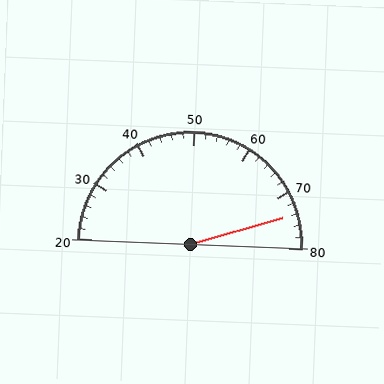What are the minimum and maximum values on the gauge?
The gauge ranges from 20 to 80.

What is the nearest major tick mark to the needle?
The nearest major tick mark is 70.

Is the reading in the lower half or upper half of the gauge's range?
The reading is in the upper half of the range (20 to 80).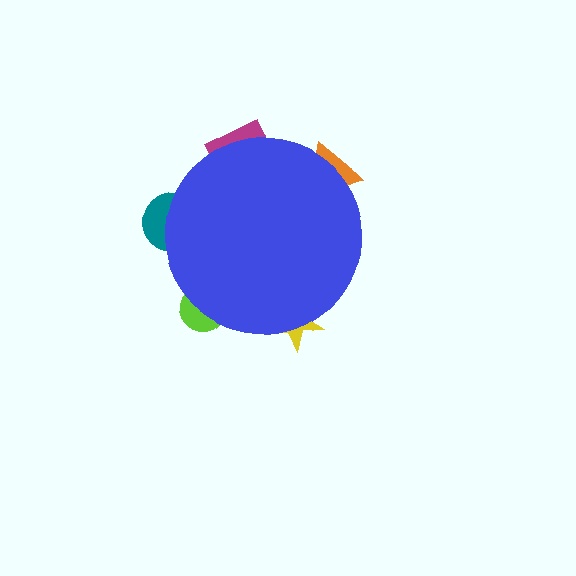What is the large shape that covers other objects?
A blue circle.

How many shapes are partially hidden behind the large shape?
5 shapes are partially hidden.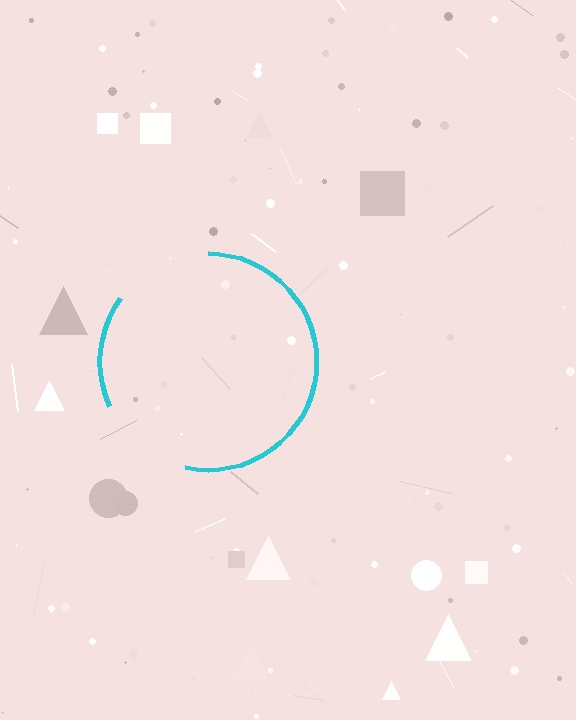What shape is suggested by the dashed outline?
The dashed outline suggests a circle.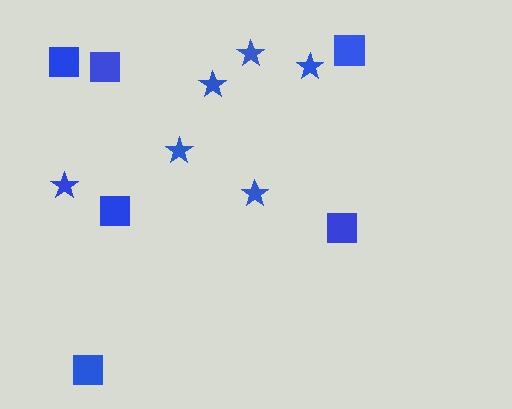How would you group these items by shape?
There are 2 groups: one group of squares (6) and one group of stars (6).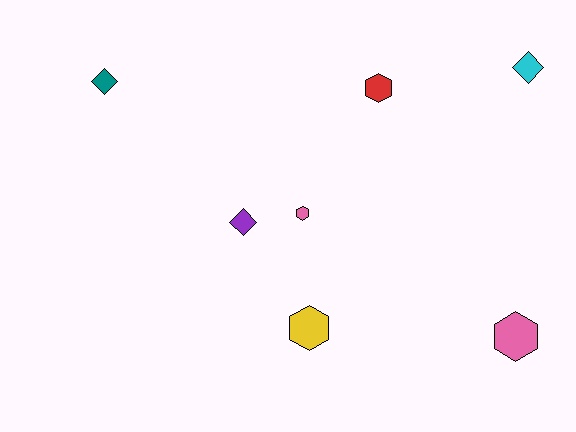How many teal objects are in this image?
There is 1 teal object.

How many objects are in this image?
There are 7 objects.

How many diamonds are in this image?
There are 3 diamonds.